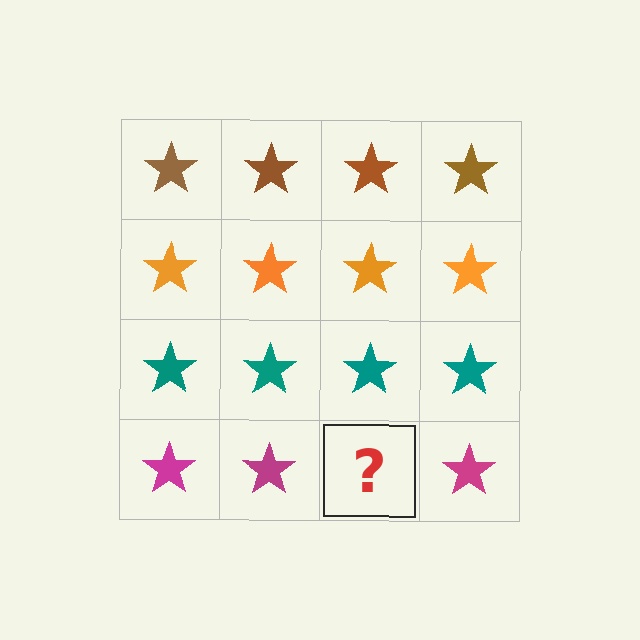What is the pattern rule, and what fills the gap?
The rule is that each row has a consistent color. The gap should be filled with a magenta star.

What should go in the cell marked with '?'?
The missing cell should contain a magenta star.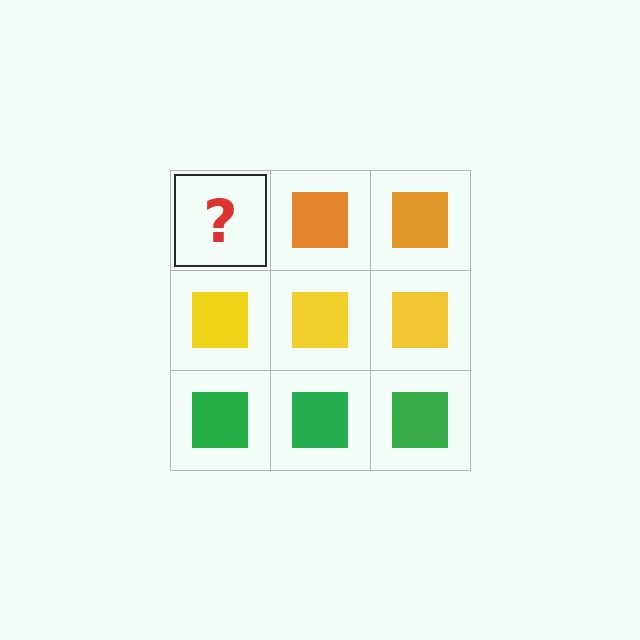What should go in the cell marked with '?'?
The missing cell should contain an orange square.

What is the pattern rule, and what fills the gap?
The rule is that each row has a consistent color. The gap should be filled with an orange square.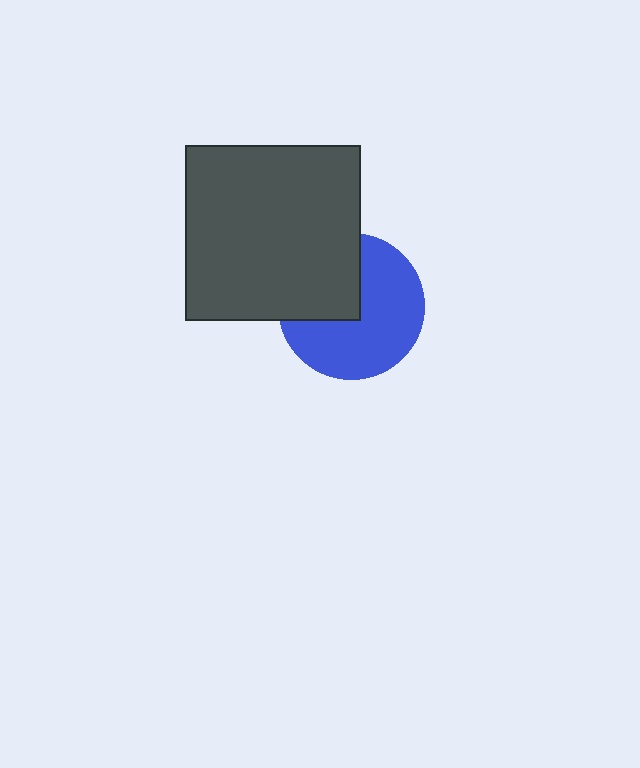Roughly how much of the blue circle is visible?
About half of it is visible (roughly 63%).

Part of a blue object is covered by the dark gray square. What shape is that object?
It is a circle.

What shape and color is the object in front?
The object in front is a dark gray square.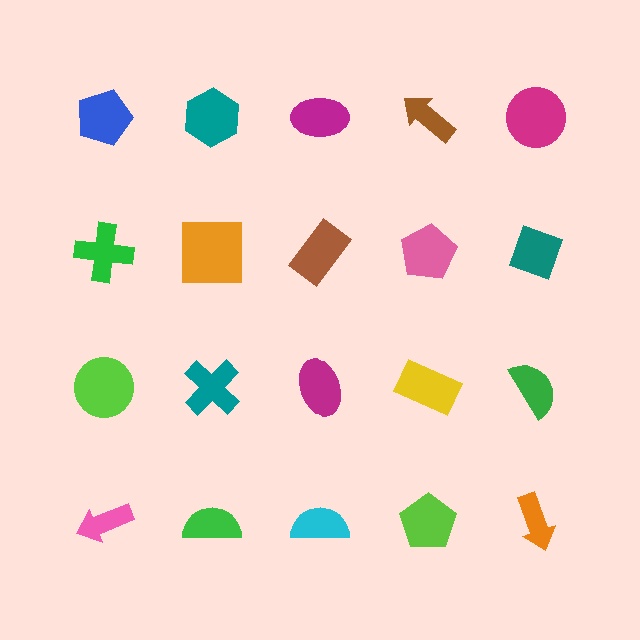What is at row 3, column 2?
A teal cross.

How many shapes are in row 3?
5 shapes.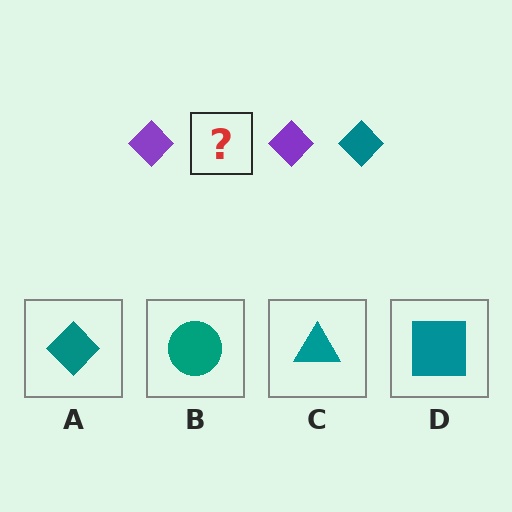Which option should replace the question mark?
Option A.